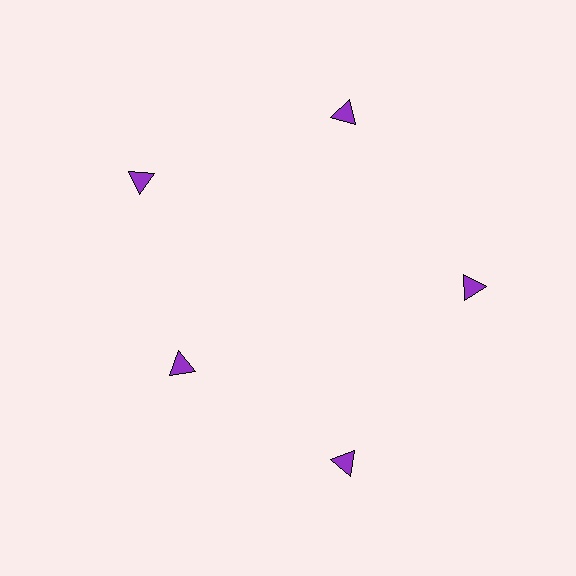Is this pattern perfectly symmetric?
No. The 5 purple triangles are arranged in a ring, but one element near the 8 o'clock position is pulled inward toward the center, breaking the 5-fold rotational symmetry.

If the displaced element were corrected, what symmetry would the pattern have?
It would have 5-fold rotational symmetry — the pattern would map onto itself every 72 degrees.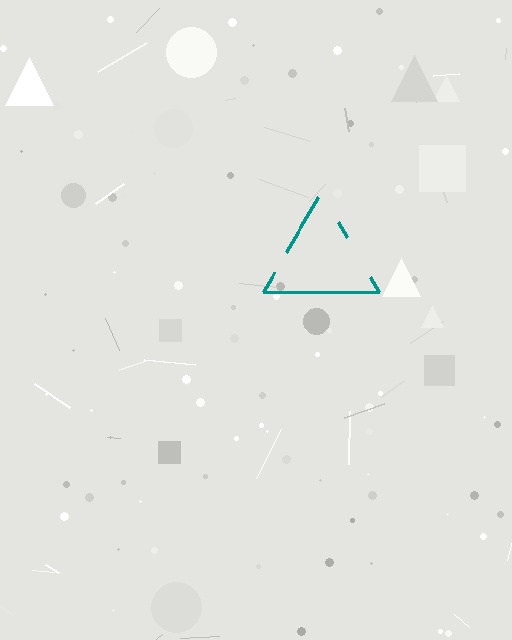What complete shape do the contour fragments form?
The contour fragments form a triangle.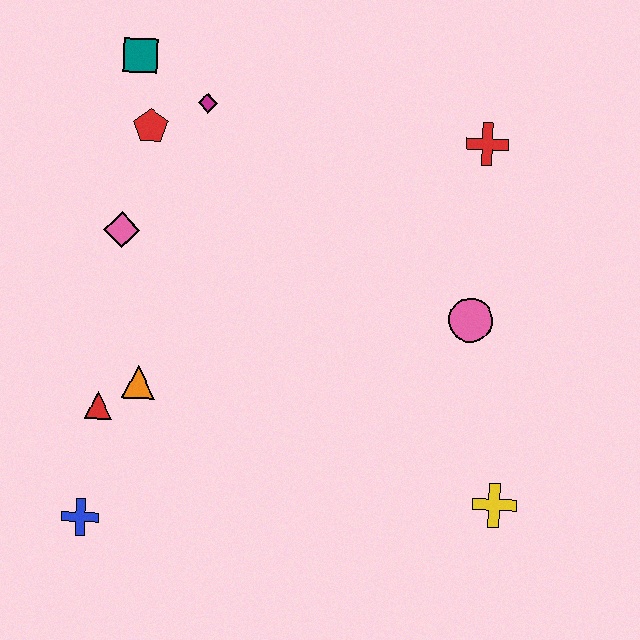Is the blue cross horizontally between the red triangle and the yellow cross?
No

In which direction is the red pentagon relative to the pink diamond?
The red pentagon is above the pink diamond.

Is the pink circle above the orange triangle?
Yes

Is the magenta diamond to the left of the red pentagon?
No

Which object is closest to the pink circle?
The red cross is closest to the pink circle.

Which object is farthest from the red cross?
The blue cross is farthest from the red cross.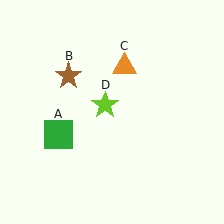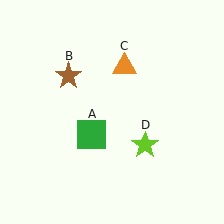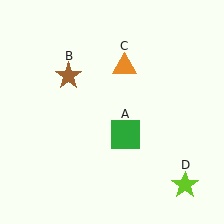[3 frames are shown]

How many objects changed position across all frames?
2 objects changed position: green square (object A), lime star (object D).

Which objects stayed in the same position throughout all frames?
Brown star (object B) and orange triangle (object C) remained stationary.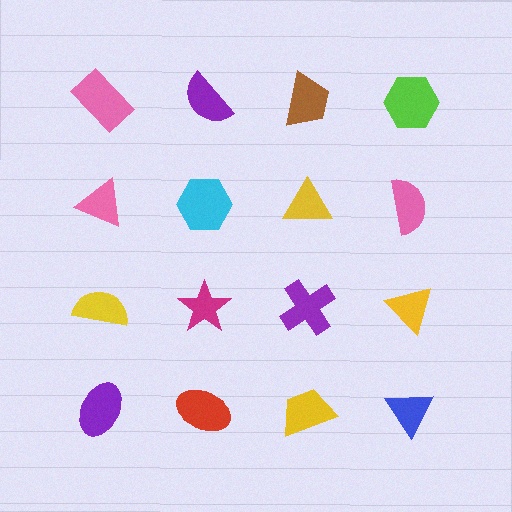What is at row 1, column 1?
A pink rectangle.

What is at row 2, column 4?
A pink semicircle.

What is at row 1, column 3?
A brown trapezoid.